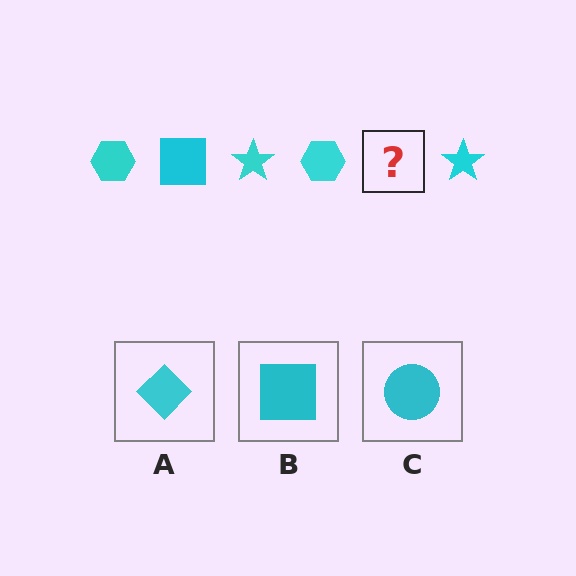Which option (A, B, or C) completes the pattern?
B.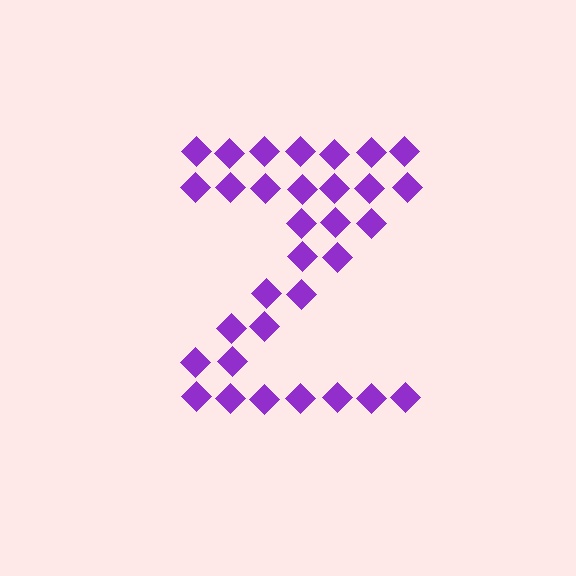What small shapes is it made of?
It is made of small diamonds.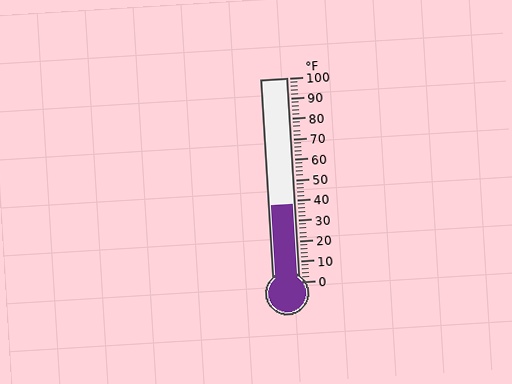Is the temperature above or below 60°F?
The temperature is below 60°F.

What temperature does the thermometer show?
The thermometer shows approximately 38°F.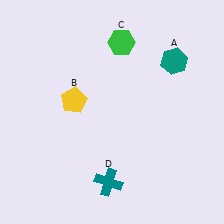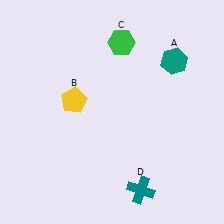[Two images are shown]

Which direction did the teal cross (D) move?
The teal cross (D) moved right.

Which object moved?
The teal cross (D) moved right.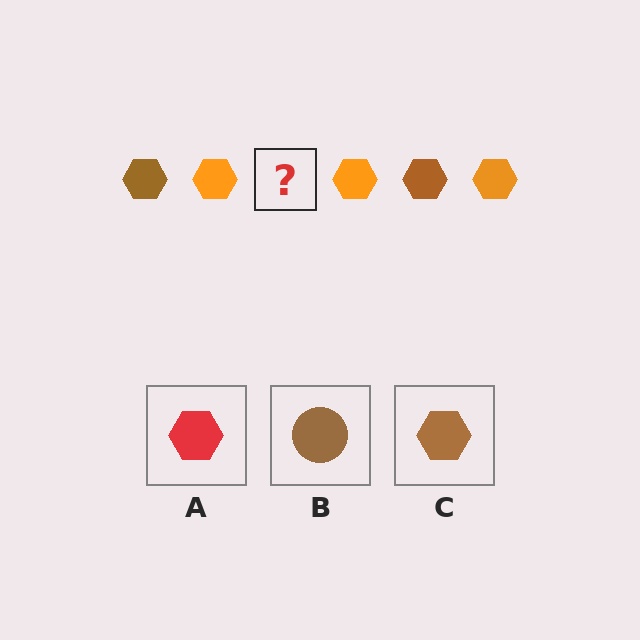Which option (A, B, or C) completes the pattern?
C.